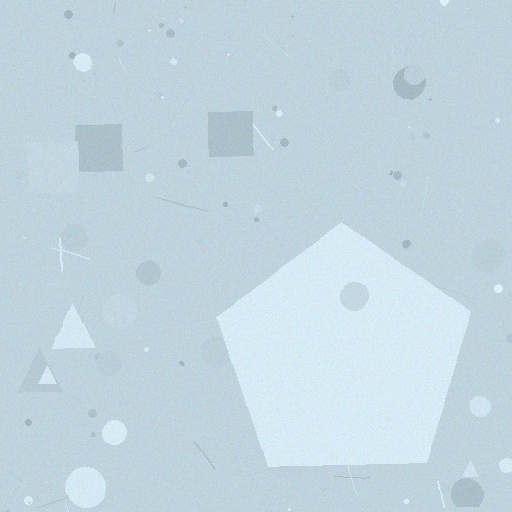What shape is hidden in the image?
A pentagon is hidden in the image.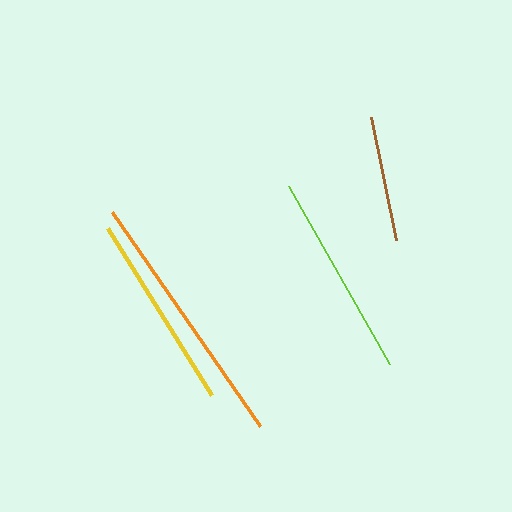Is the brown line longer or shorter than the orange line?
The orange line is longer than the brown line.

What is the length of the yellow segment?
The yellow segment is approximately 197 pixels long.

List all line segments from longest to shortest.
From longest to shortest: orange, lime, yellow, brown.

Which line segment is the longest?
The orange line is the longest at approximately 260 pixels.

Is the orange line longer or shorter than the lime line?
The orange line is longer than the lime line.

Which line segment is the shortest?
The brown line is the shortest at approximately 126 pixels.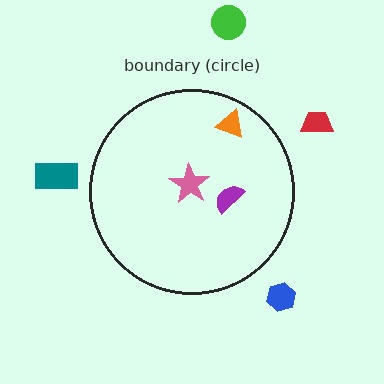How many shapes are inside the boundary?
3 inside, 4 outside.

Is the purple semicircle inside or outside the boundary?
Inside.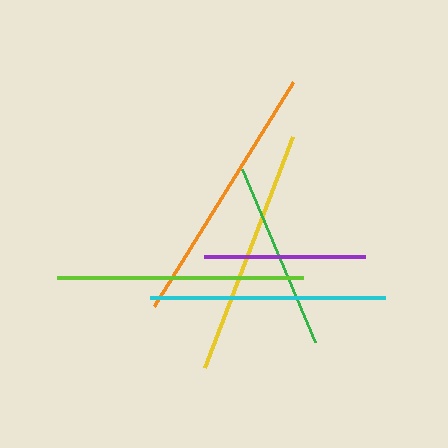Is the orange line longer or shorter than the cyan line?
The orange line is longer than the cyan line.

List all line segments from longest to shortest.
From longest to shortest: orange, yellow, lime, cyan, green, purple.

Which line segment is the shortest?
The purple line is the shortest at approximately 161 pixels.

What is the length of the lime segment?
The lime segment is approximately 246 pixels long.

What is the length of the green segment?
The green segment is approximately 188 pixels long.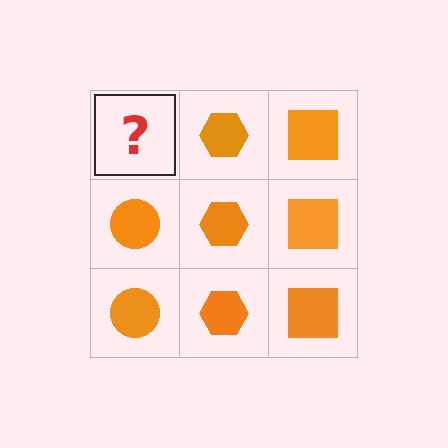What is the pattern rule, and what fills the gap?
The rule is that each column has a consistent shape. The gap should be filled with an orange circle.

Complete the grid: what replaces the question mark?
The question mark should be replaced with an orange circle.